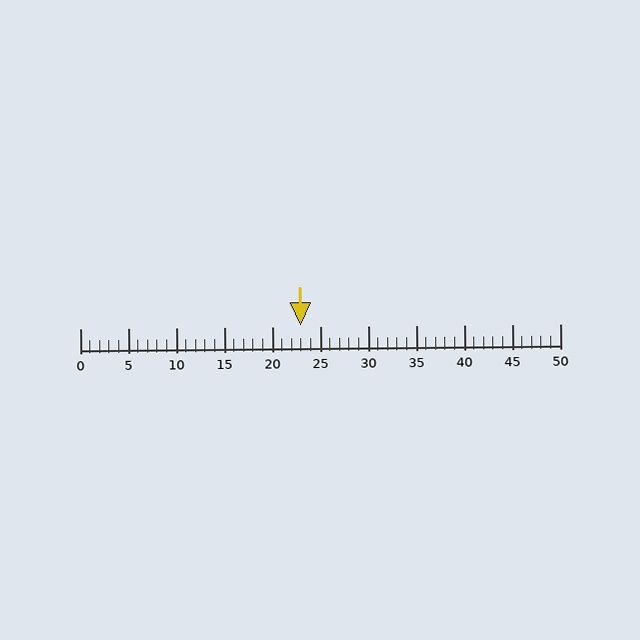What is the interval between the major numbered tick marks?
The major tick marks are spaced 5 units apart.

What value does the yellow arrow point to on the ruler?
The yellow arrow points to approximately 23.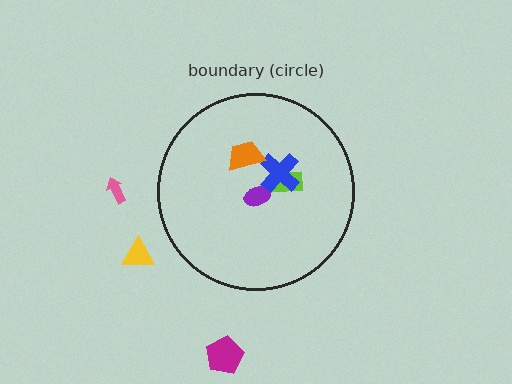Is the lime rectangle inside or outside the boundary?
Inside.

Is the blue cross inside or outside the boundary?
Inside.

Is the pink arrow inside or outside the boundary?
Outside.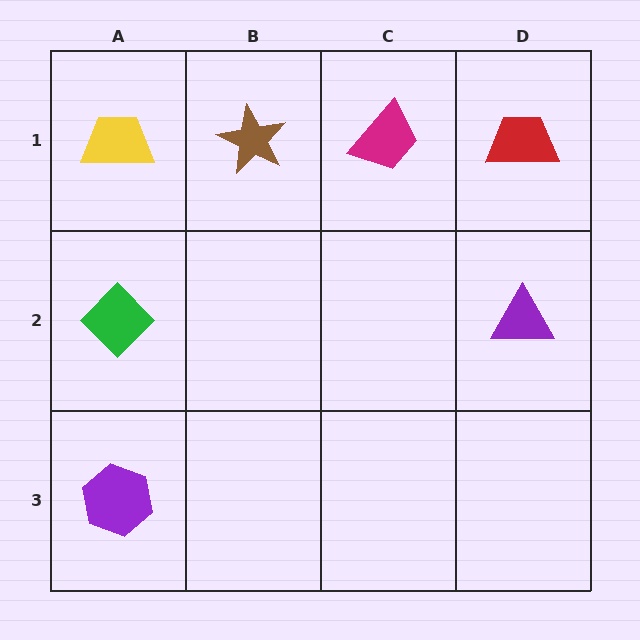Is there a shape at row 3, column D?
No, that cell is empty.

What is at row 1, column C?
A magenta trapezoid.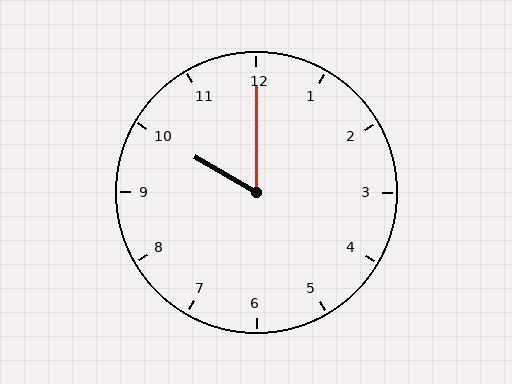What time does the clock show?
10:00.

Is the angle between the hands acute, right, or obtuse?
It is acute.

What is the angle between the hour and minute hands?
Approximately 60 degrees.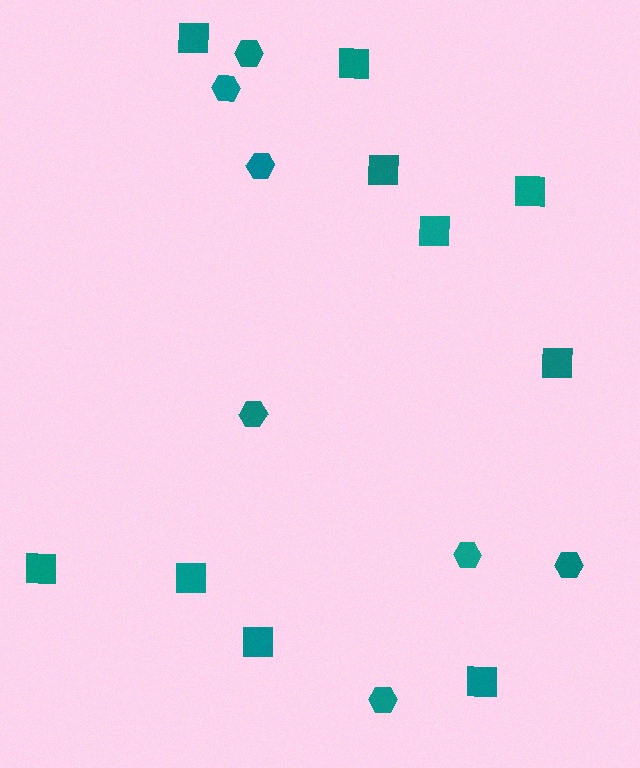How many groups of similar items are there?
There are 2 groups: one group of squares (10) and one group of hexagons (7).